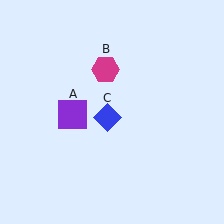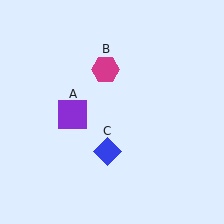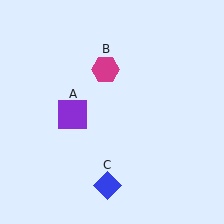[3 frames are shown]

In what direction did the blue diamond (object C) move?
The blue diamond (object C) moved down.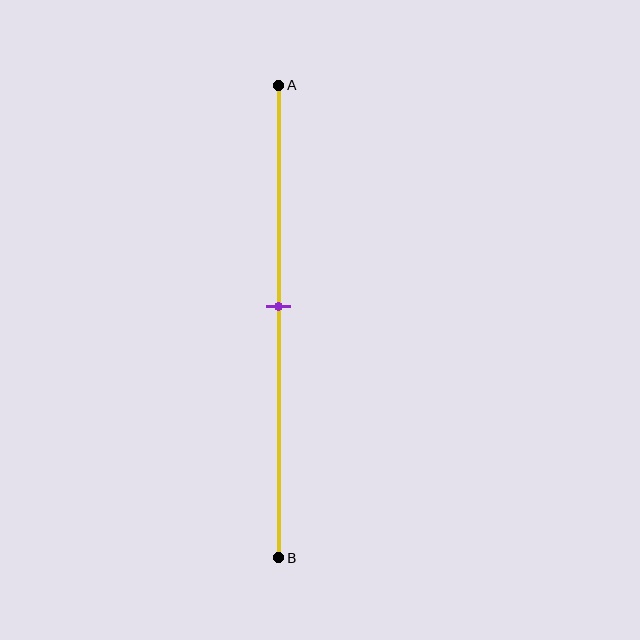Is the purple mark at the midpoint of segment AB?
No, the mark is at about 45% from A, not at the 50% midpoint.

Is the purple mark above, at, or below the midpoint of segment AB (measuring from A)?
The purple mark is above the midpoint of segment AB.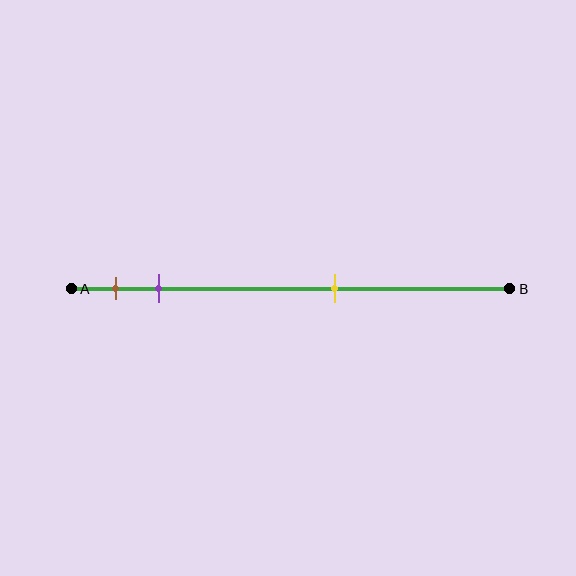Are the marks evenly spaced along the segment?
No, the marks are not evenly spaced.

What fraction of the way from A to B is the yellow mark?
The yellow mark is approximately 60% (0.6) of the way from A to B.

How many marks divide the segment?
There are 3 marks dividing the segment.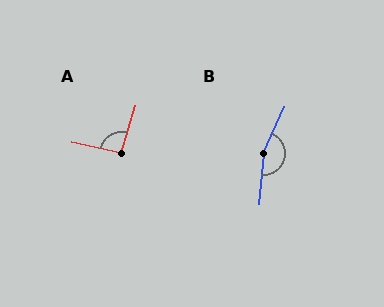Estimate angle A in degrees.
Approximately 94 degrees.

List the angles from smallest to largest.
A (94°), B (160°).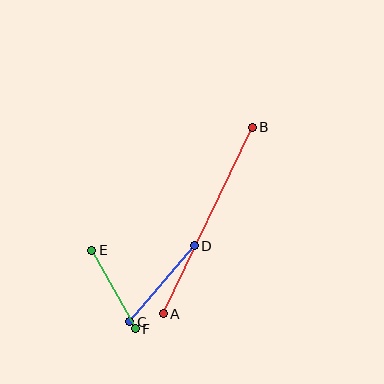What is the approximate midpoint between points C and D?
The midpoint is at approximately (162, 284) pixels.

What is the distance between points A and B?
The distance is approximately 207 pixels.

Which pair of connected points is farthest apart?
Points A and B are farthest apart.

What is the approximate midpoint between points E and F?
The midpoint is at approximately (113, 290) pixels.